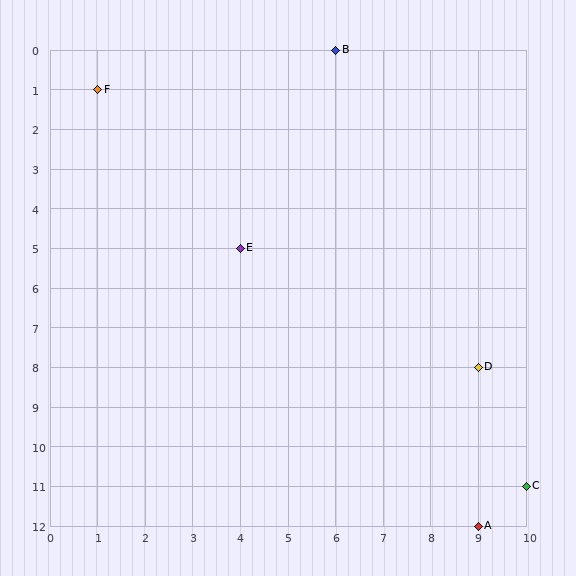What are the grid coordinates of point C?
Point C is at grid coordinates (10, 11).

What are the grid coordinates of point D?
Point D is at grid coordinates (9, 8).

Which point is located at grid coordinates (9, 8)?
Point D is at (9, 8).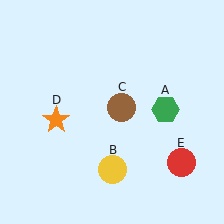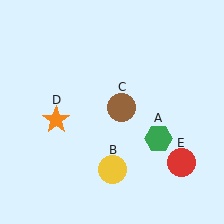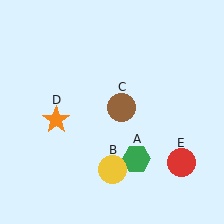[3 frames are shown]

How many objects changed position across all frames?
1 object changed position: green hexagon (object A).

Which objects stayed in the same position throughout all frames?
Yellow circle (object B) and brown circle (object C) and orange star (object D) and red circle (object E) remained stationary.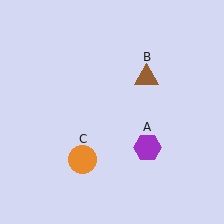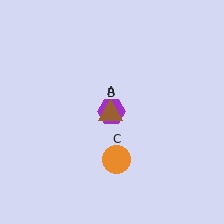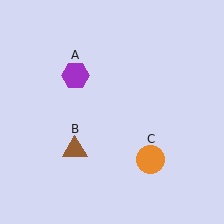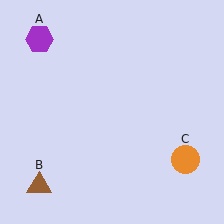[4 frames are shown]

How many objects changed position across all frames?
3 objects changed position: purple hexagon (object A), brown triangle (object B), orange circle (object C).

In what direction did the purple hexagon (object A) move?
The purple hexagon (object A) moved up and to the left.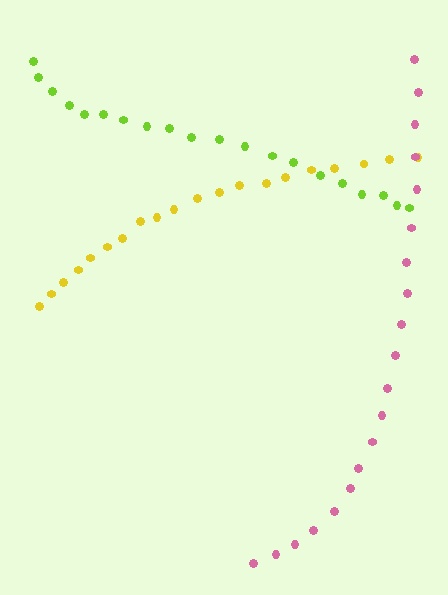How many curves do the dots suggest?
There are 3 distinct paths.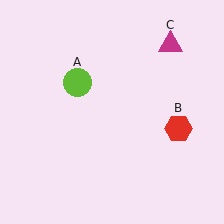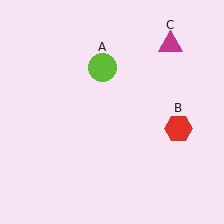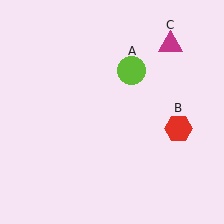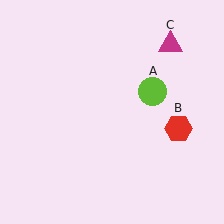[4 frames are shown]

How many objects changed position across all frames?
1 object changed position: lime circle (object A).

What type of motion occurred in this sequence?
The lime circle (object A) rotated clockwise around the center of the scene.